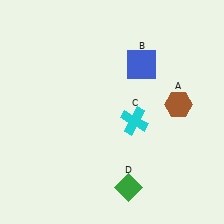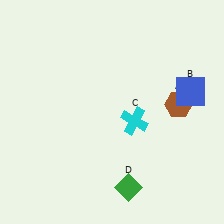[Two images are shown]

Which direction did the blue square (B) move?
The blue square (B) moved right.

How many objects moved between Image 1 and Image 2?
1 object moved between the two images.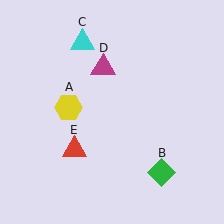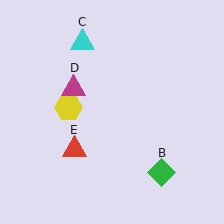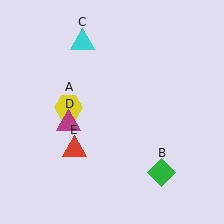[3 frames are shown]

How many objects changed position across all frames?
1 object changed position: magenta triangle (object D).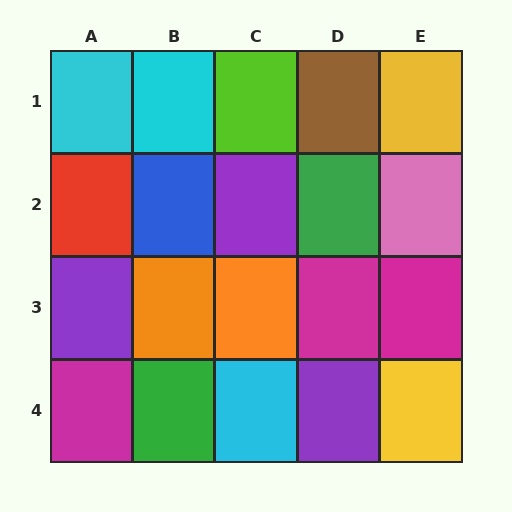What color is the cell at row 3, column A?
Purple.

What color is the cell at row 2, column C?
Purple.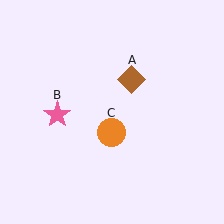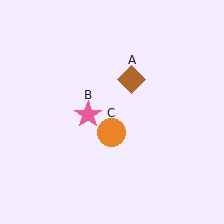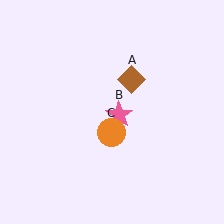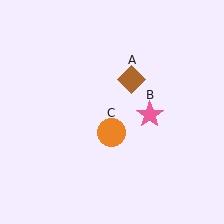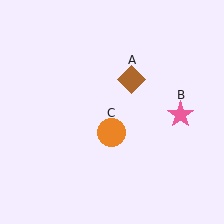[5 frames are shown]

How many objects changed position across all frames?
1 object changed position: pink star (object B).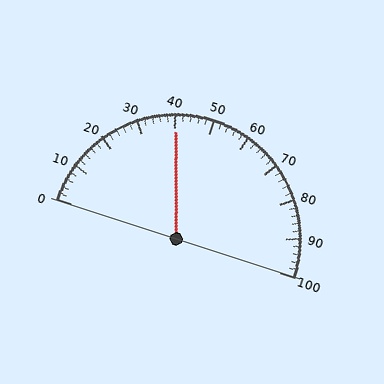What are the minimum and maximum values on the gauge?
The gauge ranges from 0 to 100.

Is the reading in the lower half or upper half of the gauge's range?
The reading is in the lower half of the range (0 to 100).